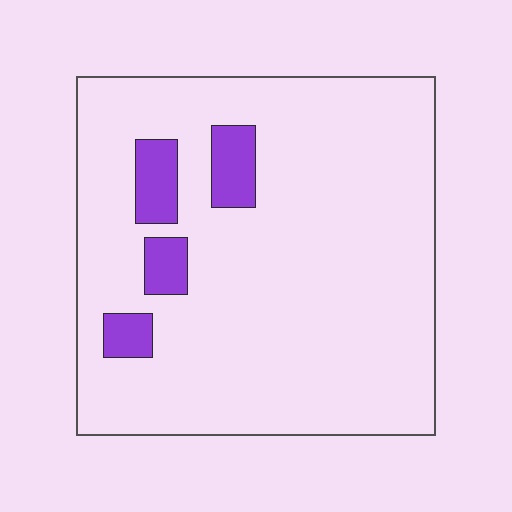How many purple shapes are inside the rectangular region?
4.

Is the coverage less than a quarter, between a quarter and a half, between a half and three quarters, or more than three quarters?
Less than a quarter.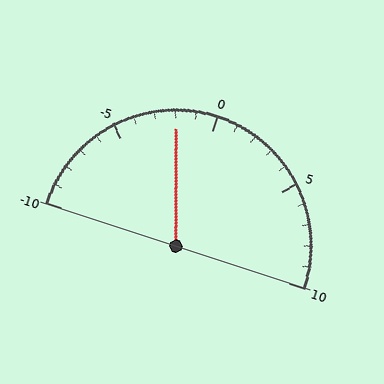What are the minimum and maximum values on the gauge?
The gauge ranges from -10 to 10.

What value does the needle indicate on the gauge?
The needle indicates approximately -2.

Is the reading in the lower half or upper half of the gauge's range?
The reading is in the lower half of the range (-10 to 10).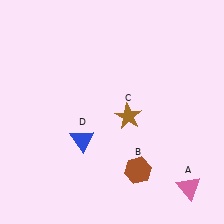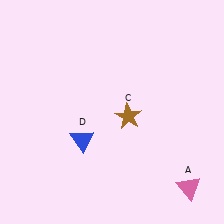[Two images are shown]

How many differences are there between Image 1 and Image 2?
There is 1 difference between the two images.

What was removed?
The brown hexagon (B) was removed in Image 2.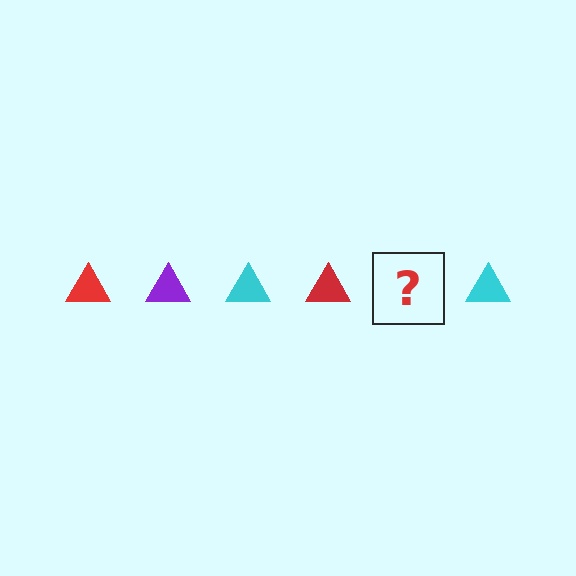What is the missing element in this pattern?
The missing element is a purple triangle.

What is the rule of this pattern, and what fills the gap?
The rule is that the pattern cycles through red, purple, cyan triangles. The gap should be filled with a purple triangle.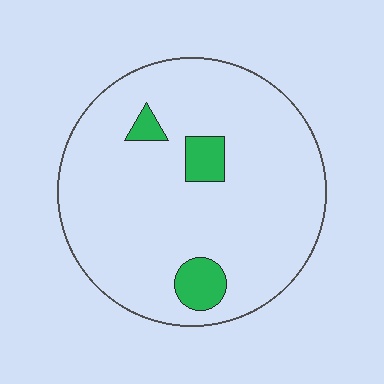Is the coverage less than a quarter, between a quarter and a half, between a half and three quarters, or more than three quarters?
Less than a quarter.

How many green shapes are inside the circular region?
3.